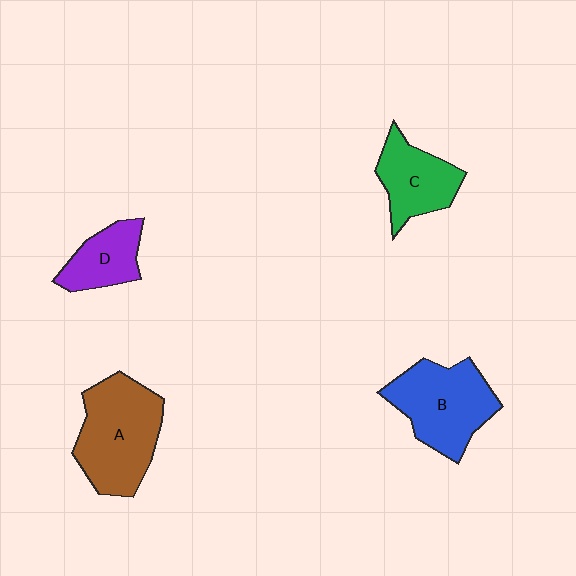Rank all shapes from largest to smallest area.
From largest to smallest: A (brown), B (blue), C (green), D (purple).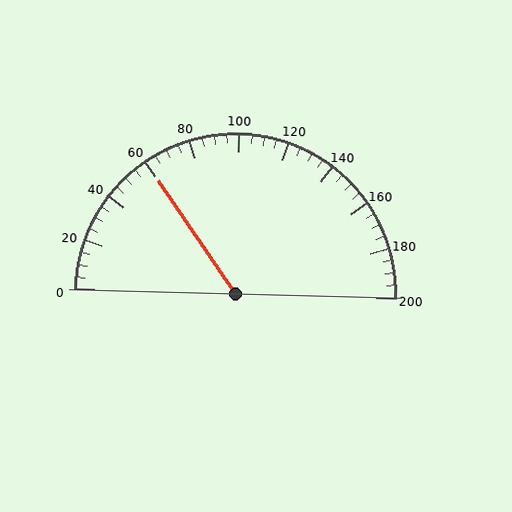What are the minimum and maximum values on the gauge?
The gauge ranges from 0 to 200.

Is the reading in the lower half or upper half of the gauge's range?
The reading is in the lower half of the range (0 to 200).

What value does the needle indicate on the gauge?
The needle indicates approximately 60.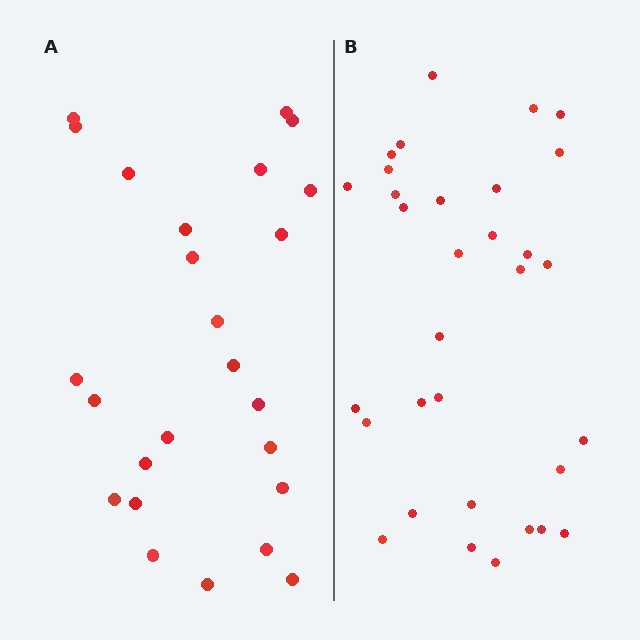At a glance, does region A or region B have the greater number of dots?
Region B (the right region) has more dots.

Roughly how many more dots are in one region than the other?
Region B has roughly 8 or so more dots than region A.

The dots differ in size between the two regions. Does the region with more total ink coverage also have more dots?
No. Region A has more total ink coverage because its dots are larger, but region B actually contains more individual dots. Total area can be misleading — the number of items is what matters here.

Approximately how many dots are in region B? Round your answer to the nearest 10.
About 30 dots. (The exact count is 32, which rounds to 30.)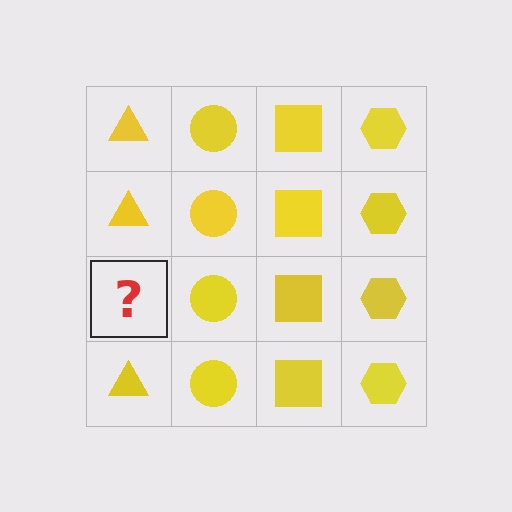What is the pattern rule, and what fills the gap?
The rule is that each column has a consistent shape. The gap should be filled with a yellow triangle.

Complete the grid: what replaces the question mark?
The question mark should be replaced with a yellow triangle.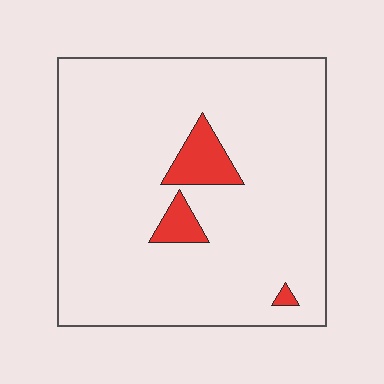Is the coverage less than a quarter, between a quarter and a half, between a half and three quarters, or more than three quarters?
Less than a quarter.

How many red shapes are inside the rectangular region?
3.